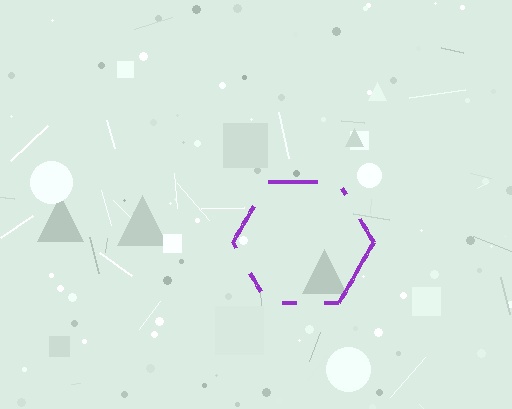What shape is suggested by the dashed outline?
The dashed outline suggests a hexagon.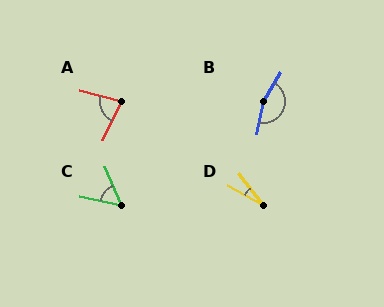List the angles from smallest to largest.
D (23°), C (55°), A (80°), B (160°).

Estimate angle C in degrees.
Approximately 55 degrees.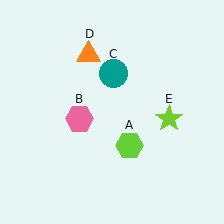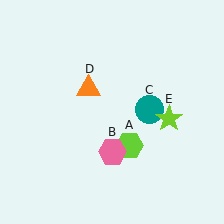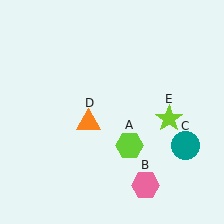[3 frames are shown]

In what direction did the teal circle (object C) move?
The teal circle (object C) moved down and to the right.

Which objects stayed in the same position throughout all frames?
Lime hexagon (object A) and lime star (object E) remained stationary.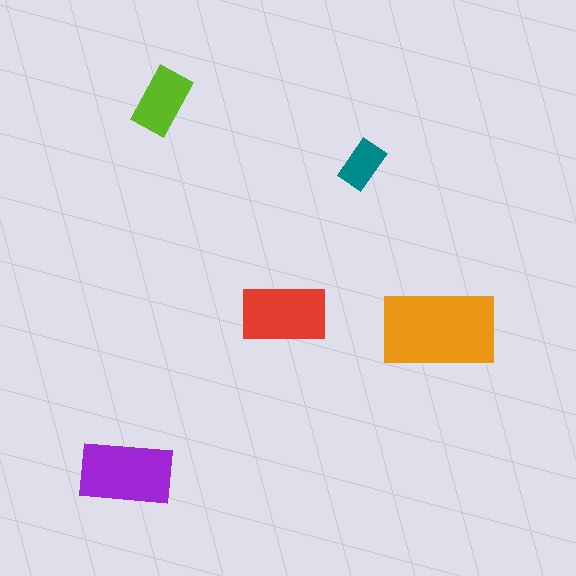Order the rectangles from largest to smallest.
the orange one, the purple one, the red one, the lime one, the teal one.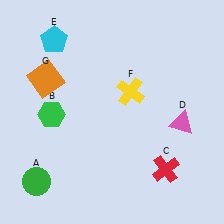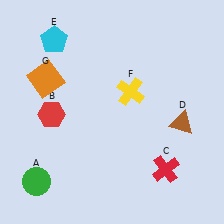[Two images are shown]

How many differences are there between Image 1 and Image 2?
There are 2 differences between the two images.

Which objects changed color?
B changed from green to red. D changed from pink to brown.